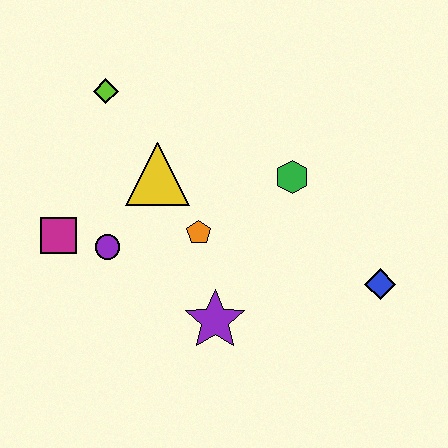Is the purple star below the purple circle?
Yes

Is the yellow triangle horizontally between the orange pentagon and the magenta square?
Yes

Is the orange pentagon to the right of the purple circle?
Yes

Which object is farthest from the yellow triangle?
The blue diamond is farthest from the yellow triangle.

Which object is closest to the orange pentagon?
The yellow triangle is closest to the orange pentagon.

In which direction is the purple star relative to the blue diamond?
The purple star is to the left of the blue diamond.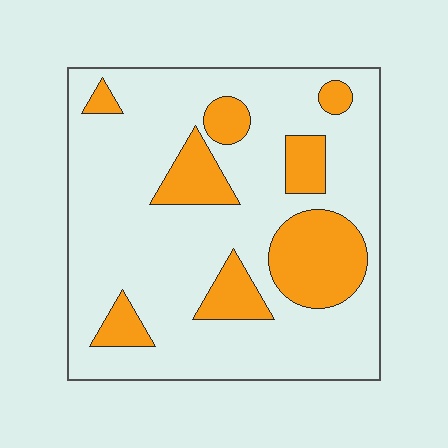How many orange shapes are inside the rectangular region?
8.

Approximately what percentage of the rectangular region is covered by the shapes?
Approximately 25%.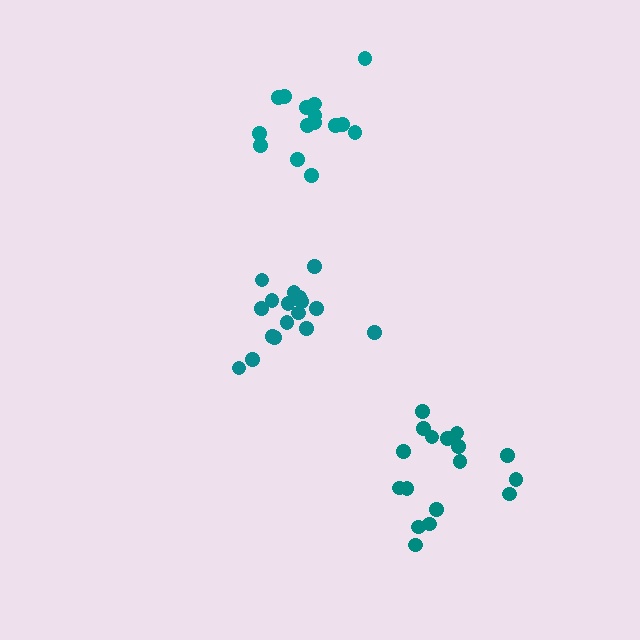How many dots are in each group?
Group 1: 17 dots, Group 2: 17 dots, Group 3: 15 dots (49 total).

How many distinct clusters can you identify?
There are 3 distinct clusters.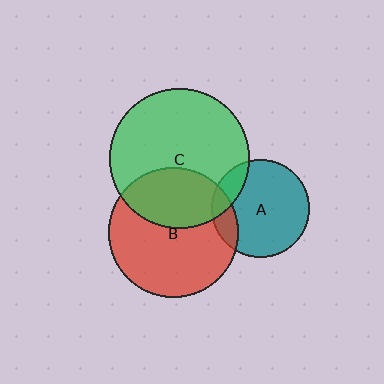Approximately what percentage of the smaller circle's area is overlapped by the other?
Approximately 35%.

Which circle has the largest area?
Circle C (green).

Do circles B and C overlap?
Yes.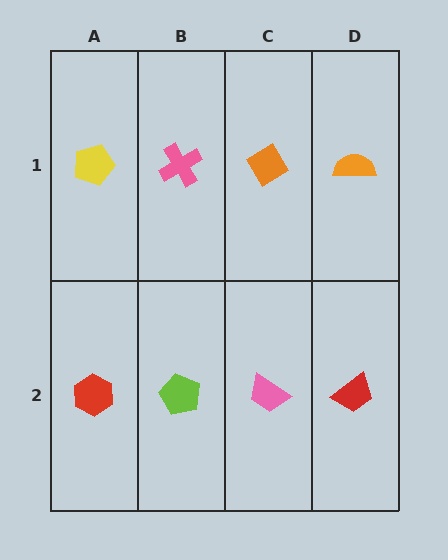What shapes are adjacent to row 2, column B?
A pink cross (row 1, column B), a red hexagon (row 2, column A), a pink trapezoid (row 2, column C).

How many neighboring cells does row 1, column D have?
2.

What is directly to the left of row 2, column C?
A lime pentagon.